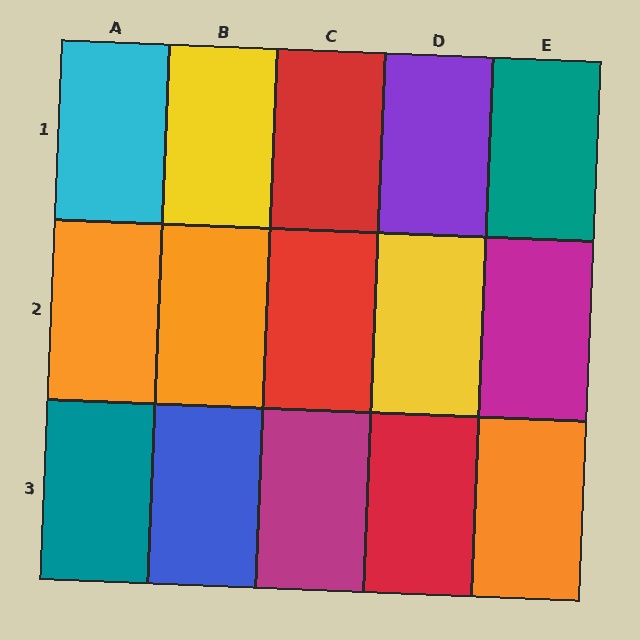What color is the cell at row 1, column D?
Purple.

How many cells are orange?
3 cells are orange.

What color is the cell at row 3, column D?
Red.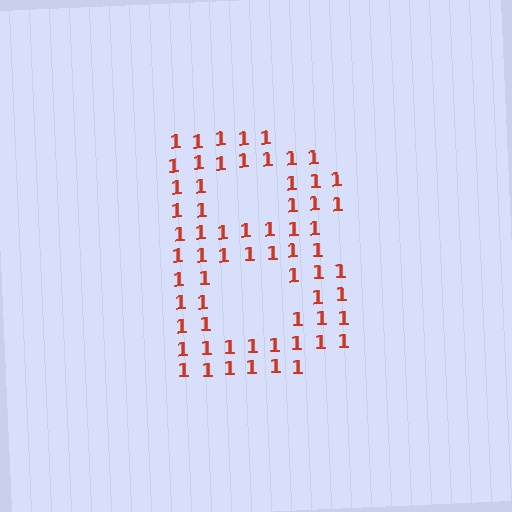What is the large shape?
The large shape is the letter B.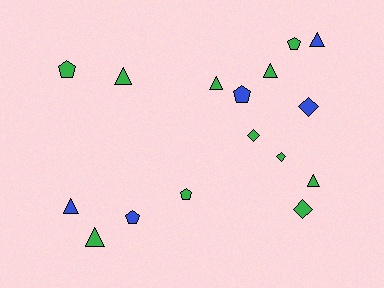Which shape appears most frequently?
Triangle, with 7 objects.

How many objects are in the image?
There are 16 objects.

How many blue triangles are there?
There are 2 blue triangles.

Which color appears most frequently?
Green, with 11 objects.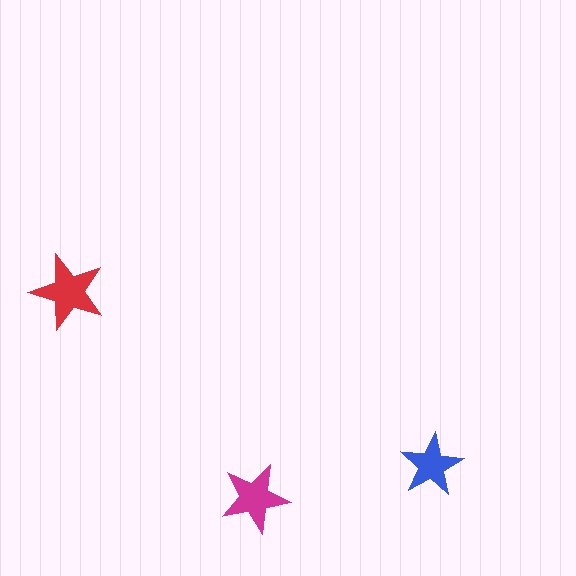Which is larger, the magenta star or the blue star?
The magenta one.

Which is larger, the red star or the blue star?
The red one.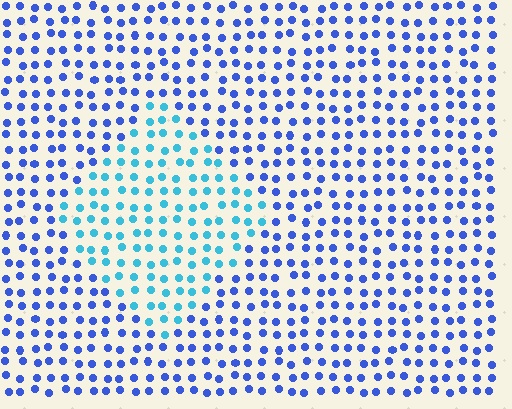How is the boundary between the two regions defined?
The boundary is defined purely by a slight shift in hue (about 39 degrees). Spacing, size, and orientation are identical on both sides.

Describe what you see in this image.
The image is filled with small blue elements in a uniform arrangement. A diamond-shaped region is visible where the elements are tinted to a slightly different hue, forming a subtle color boundary.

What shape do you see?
I see a diamond.